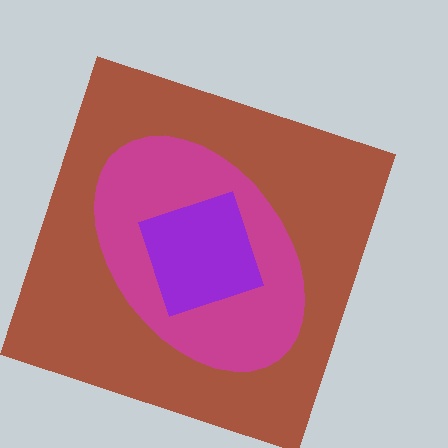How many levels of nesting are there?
3.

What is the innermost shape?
The purple diamond.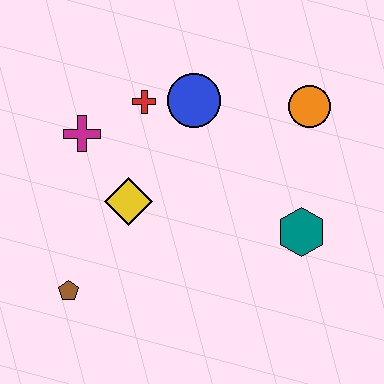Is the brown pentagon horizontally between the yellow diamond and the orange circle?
No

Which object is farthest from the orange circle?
The brown pentagon is farthest from the orange circle.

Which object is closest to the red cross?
The blue circle is closest to the red cross.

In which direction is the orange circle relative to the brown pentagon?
The orange circle is to the right of the brown pentagon.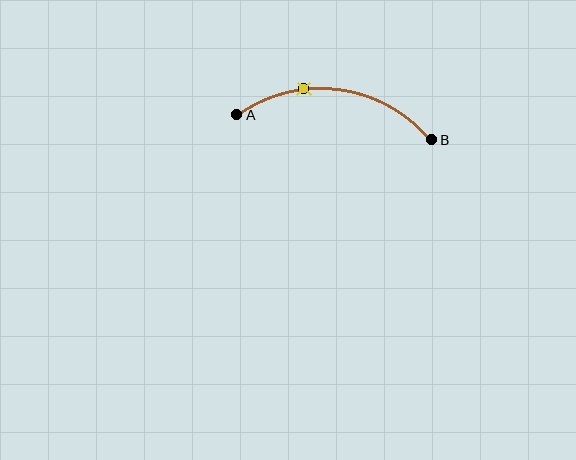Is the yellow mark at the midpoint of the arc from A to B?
No. The yellow mark lies on the arc but is closer to endpoint A. The arc midpoint would be at the point on the curve equidistant along the arc from both A and B.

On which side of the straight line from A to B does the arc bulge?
The arc bulges above the straight line connecting A and B.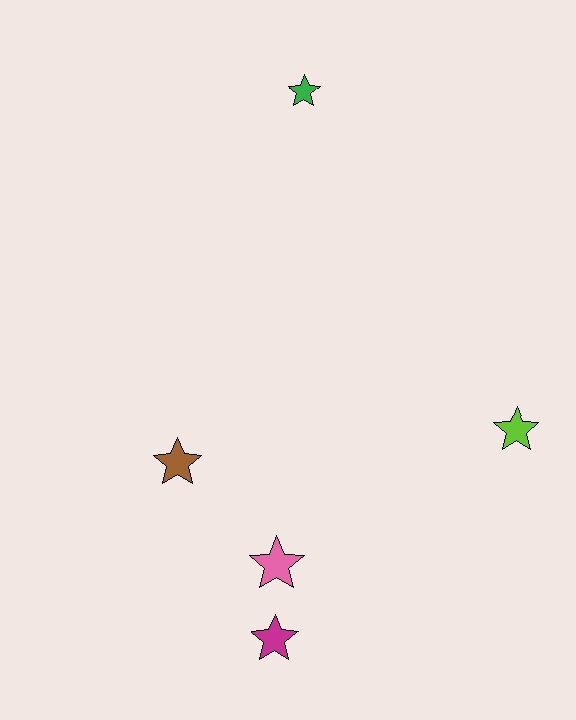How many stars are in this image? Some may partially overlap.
There are 5 stars.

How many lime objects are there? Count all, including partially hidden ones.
There is 1 lime object.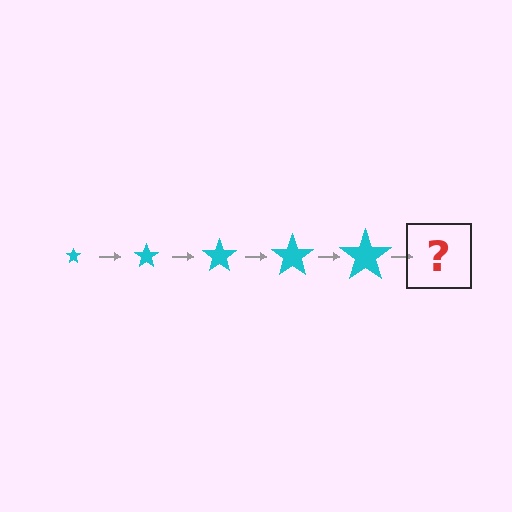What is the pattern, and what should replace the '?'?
The pattern is that the star gets progressively larger each step. The '?' should be a cyan star, larger than the previous one.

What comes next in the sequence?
The next element should be a cyan star, larger than the previous one.